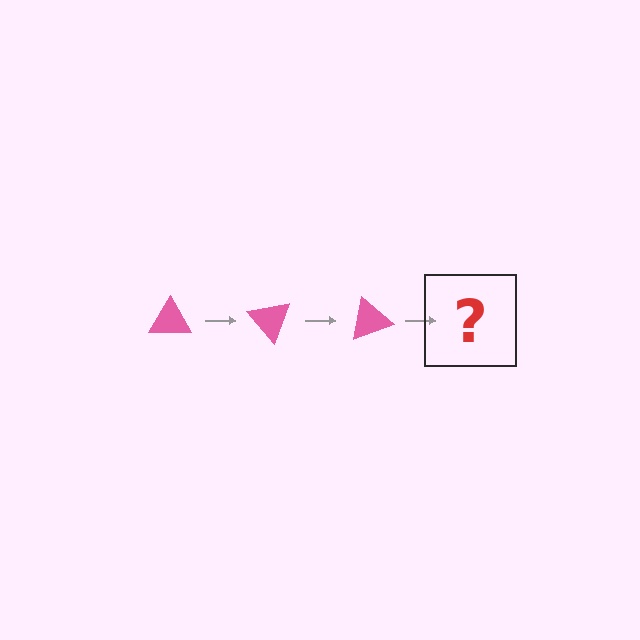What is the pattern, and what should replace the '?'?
The pattern is that the triangle rotates 50 degrees each step. The '?' should be a pink triangle rotated 150 degrees.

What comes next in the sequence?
The next element should be a pink triangle rotated 150 degrees.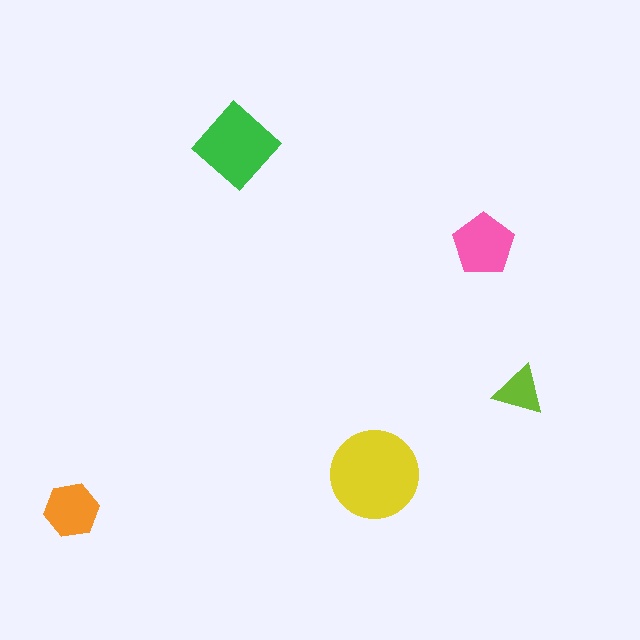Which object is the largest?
The yellow circle.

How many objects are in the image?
There are 5 objects in the image.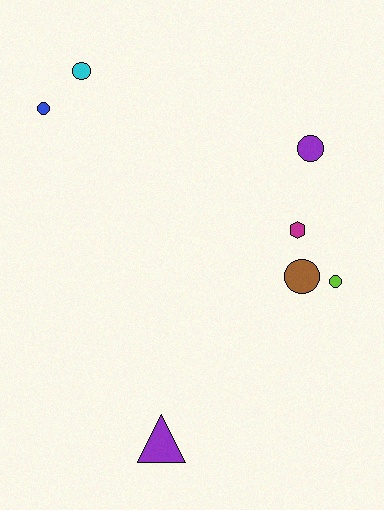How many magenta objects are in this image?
There is 1 magenta object.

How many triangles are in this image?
There is 1 triangle.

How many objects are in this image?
There are 7 objects.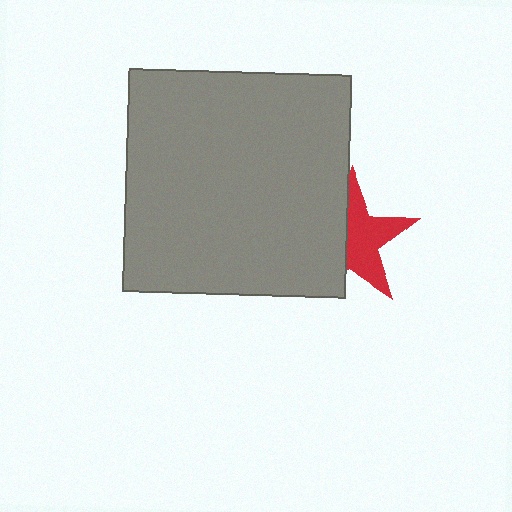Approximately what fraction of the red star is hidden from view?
Roughly 46% of the red star is hidden behind the gray square.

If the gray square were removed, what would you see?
You would see the complete red star.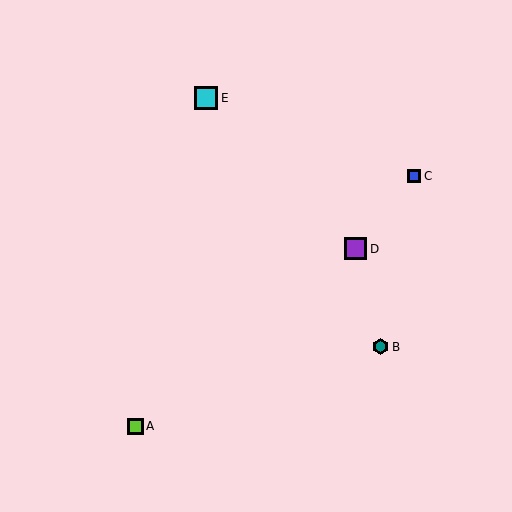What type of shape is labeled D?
Shape D is a purple square.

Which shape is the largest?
The cyan square (labeled E) is the largest.